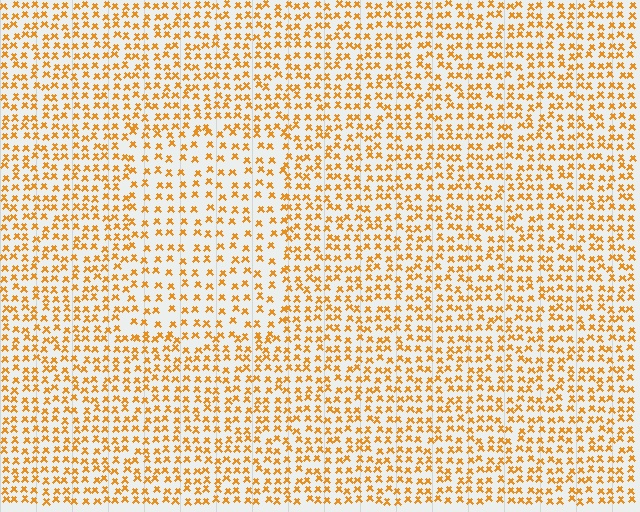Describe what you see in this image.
The image contains small orange elements arranged at two different densities. A rectangle-shaped region is visible where the elements are less densely packed than the surrounding area.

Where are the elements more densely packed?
The elements are more densely packed outside the rectangle boundary.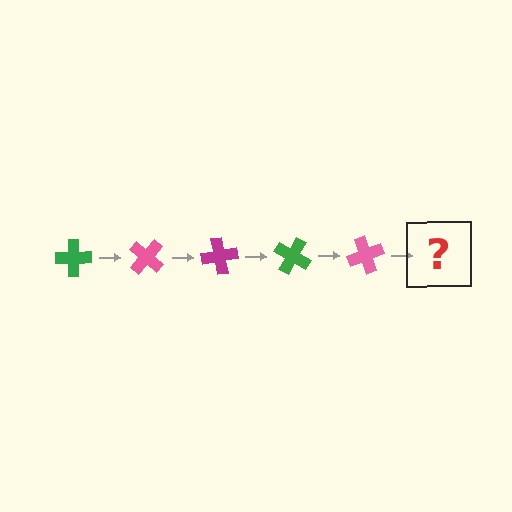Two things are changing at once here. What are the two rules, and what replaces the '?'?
The two rules are that it rotates 40 degrees each step and the color cycles through green, pink, and magenta. The '?' should be a magenta cross, rotated 200 degrees from the start.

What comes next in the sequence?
The next element should be a magenta cross, rotated 200 degrees from the start.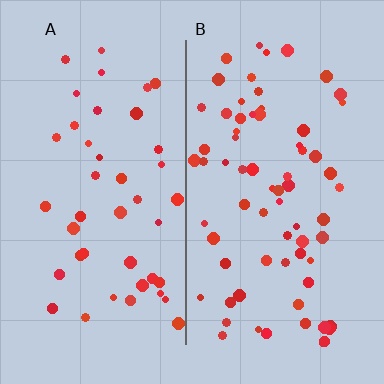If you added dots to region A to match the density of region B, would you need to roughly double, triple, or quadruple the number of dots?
Approximately double.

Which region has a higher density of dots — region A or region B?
B (the right).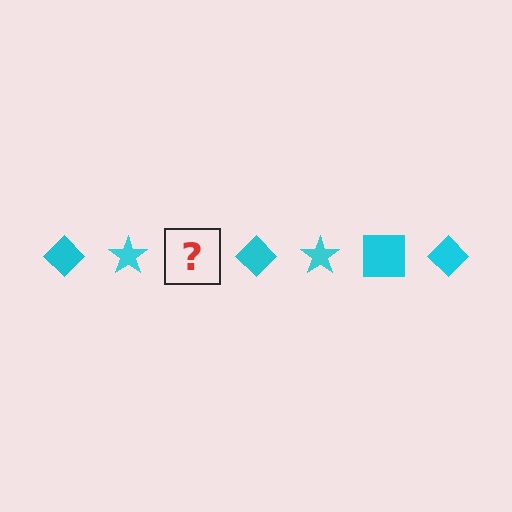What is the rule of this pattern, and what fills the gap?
The rule is that the pattern cycles through diamond, star, square shapes in cyan. The gap should be filled with a cyan square.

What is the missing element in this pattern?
The missing element is a cyan square.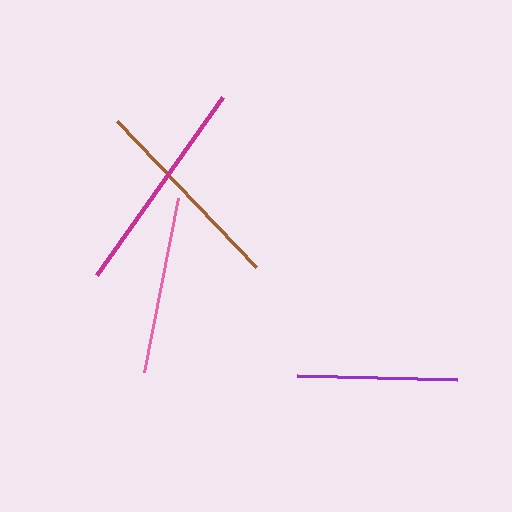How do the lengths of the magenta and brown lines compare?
The magenta and brown lines are approximately the same length.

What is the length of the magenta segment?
The magenta segment is approximately 218 pixels long.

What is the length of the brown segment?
The brown segment is approximately 201 pixels long.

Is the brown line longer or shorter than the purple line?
The brown line is longer than the purple line.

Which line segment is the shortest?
The purple line is the shortest at approximately 160 pixels.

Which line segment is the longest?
The magenta line is the longest at approximately 218 pixels.